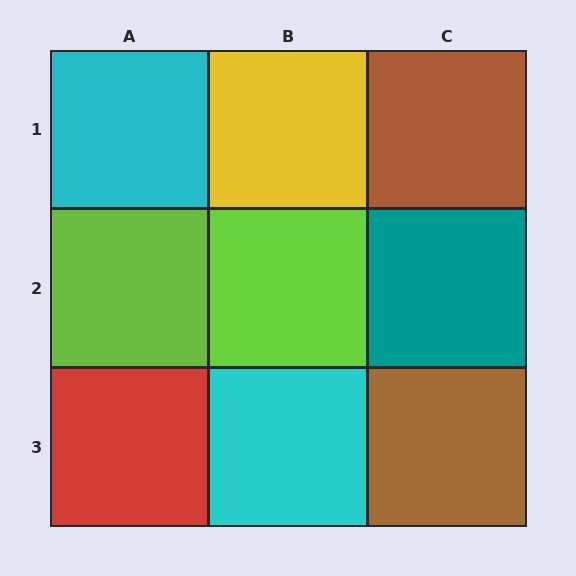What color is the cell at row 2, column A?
Lime.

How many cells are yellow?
1 cell is yellow.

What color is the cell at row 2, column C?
Teal.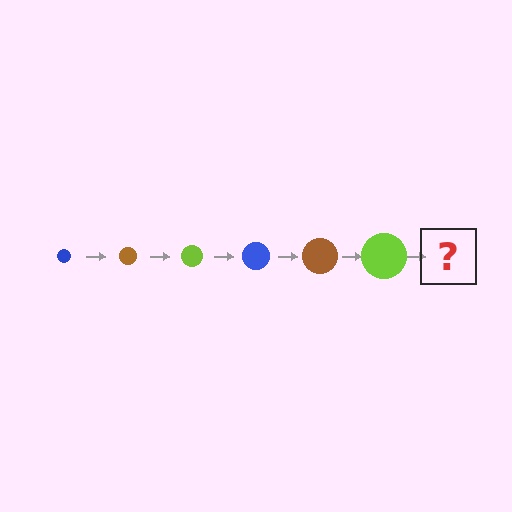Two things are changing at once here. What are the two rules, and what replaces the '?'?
The two rules are that the circle grows larger each step and the color cycles through blue, brown, and lime. The '?' should be a blue circle, larger than the previous one.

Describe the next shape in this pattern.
It should be a blue circle, larger than the previous one.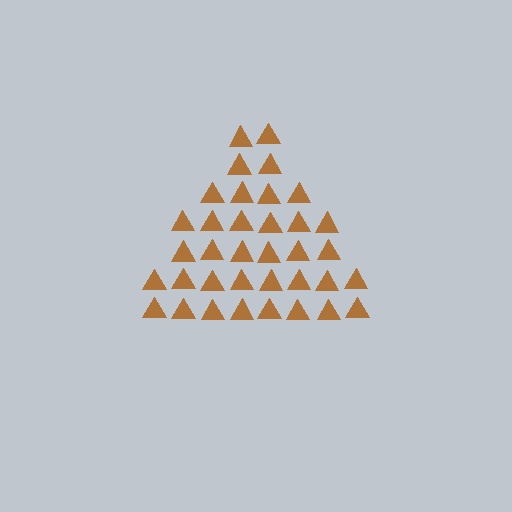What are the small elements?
The small elements are triangles.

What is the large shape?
The large shape is a triangle.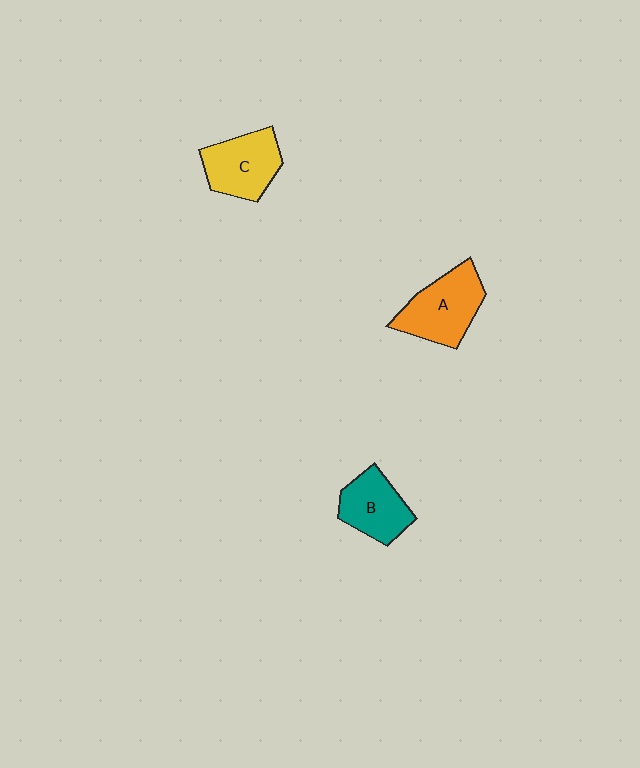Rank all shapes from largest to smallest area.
From largest to smallest: A (orange), C (yellow), B (teal).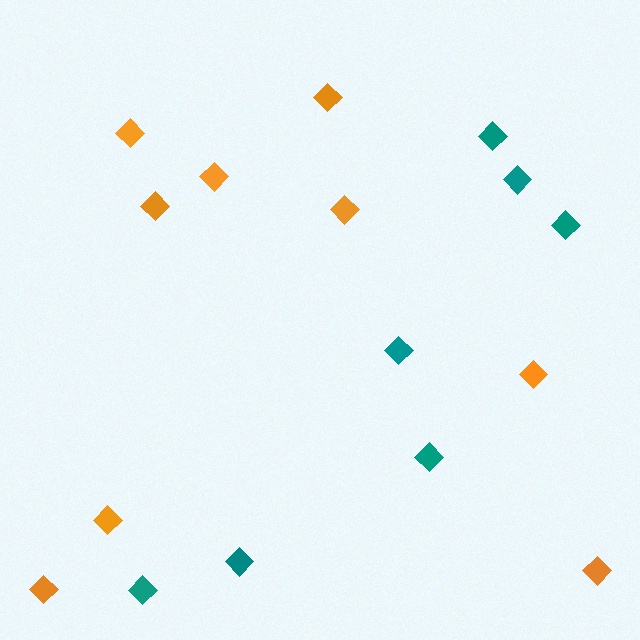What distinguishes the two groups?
There are 2 groups: one group of teal diamonds (7) and one group of orange diamonds (9).